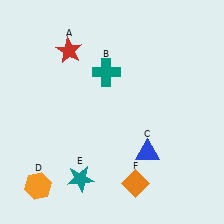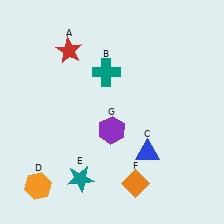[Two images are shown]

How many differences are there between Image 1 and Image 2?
There is 1 difference between the two images.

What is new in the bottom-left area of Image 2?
A purple hexagon (G) was added in the bottom-left area of Image 2.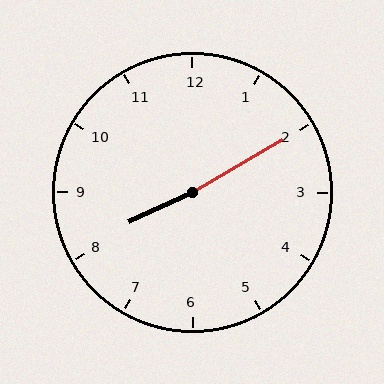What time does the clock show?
8:10.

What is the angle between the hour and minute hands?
Approximately 175 degrees.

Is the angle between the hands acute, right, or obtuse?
It is obtuse.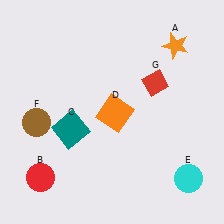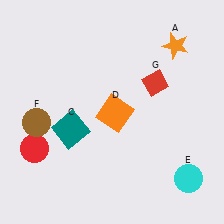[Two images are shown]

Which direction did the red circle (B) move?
The red circle (B) moved up.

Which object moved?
The red circle (B) moved up.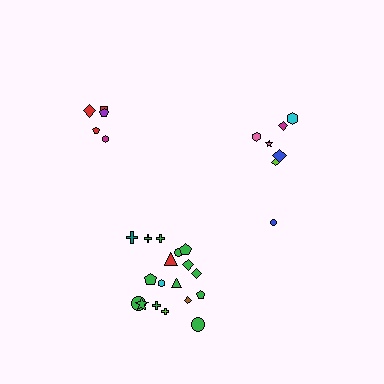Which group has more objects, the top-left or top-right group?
The top-right group.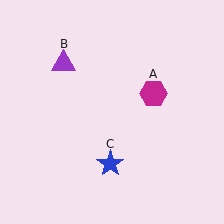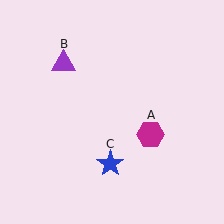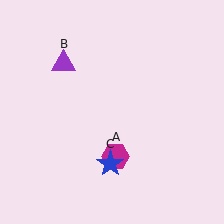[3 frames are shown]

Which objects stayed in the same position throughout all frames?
Purple triangle (object B) and blue star (object C) remained stationary.